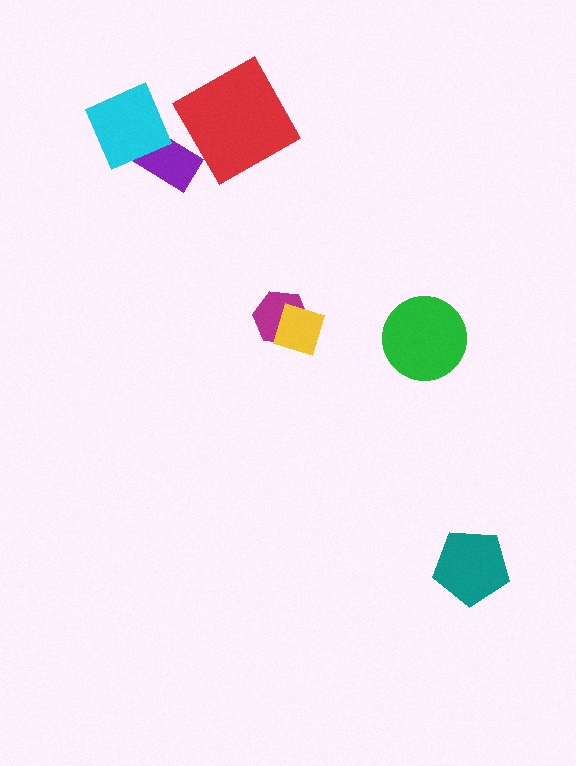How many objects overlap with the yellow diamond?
1 object overlaps with the yellow diamond.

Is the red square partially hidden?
No, no other shape covers it.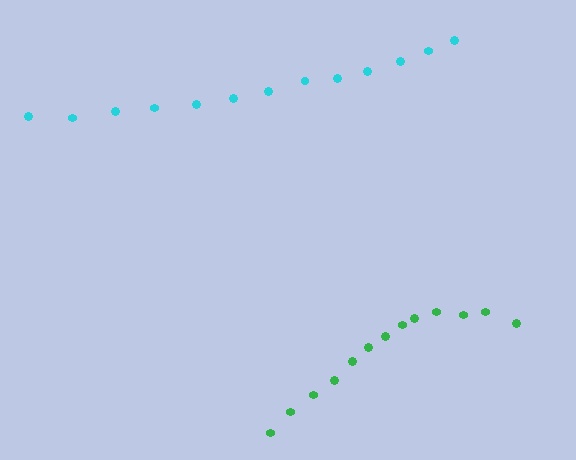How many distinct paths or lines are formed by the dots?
There are 2 distinct paths.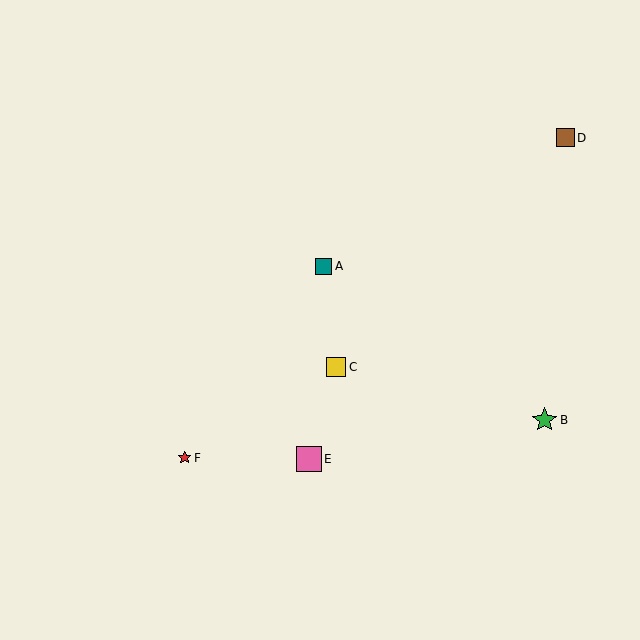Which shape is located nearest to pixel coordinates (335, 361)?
The yellow square (labeled C) at (336, 367) is nearest to that location.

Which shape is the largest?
The pink square (labeled E) is the largest.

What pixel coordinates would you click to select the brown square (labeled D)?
Click at (565, 138) to select the brown square D.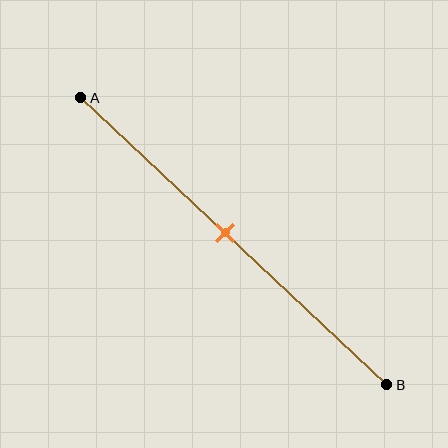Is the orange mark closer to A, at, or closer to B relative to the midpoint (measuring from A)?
The orange mark is approximately at the midpoint of segment AB.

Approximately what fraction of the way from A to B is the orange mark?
The orange mark is approximately 45% of the way from A to B.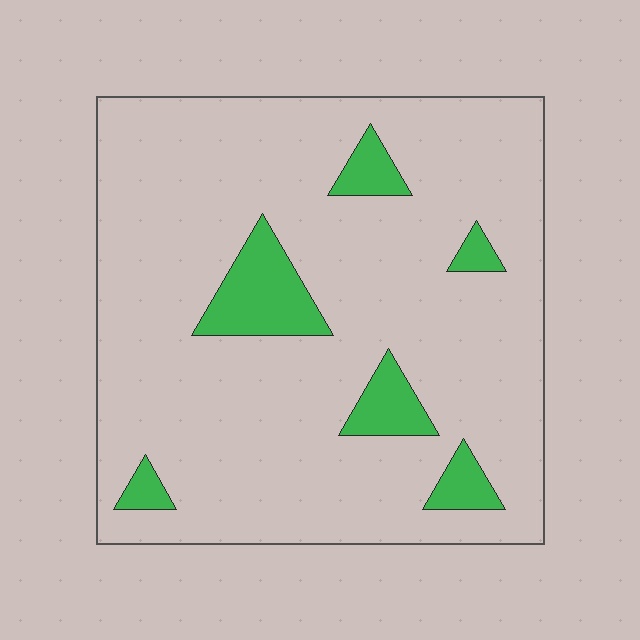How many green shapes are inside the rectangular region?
6.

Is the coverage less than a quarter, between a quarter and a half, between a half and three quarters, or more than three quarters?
Less than a quarter.